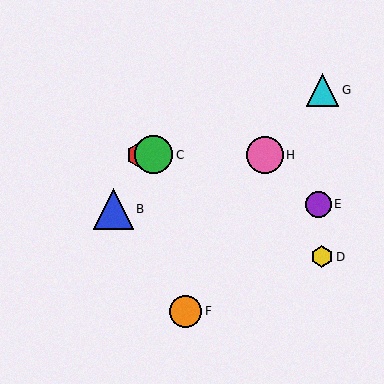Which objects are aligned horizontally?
Objects A, C, H are aligned horizontally.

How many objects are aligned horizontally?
3 objects (A, C, H) are aligned horizontally.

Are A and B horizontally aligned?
No, A is at y≈155 and B is at y≈209.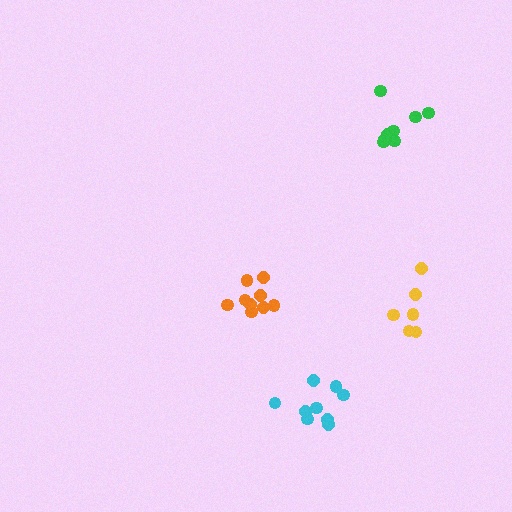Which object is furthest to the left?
The orange cluster is leftmost.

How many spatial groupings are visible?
There are 4 spatial groupings.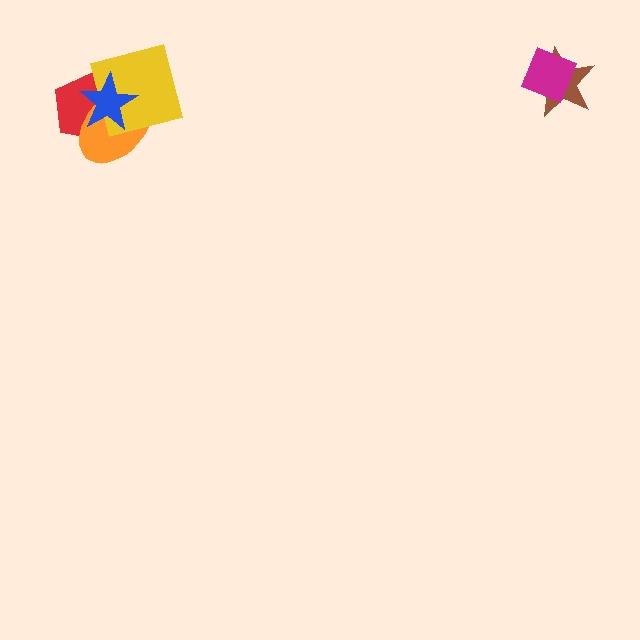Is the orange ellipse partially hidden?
Yes, it is partially covered by another shape.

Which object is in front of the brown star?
The magenta diamond is in front of the brown star.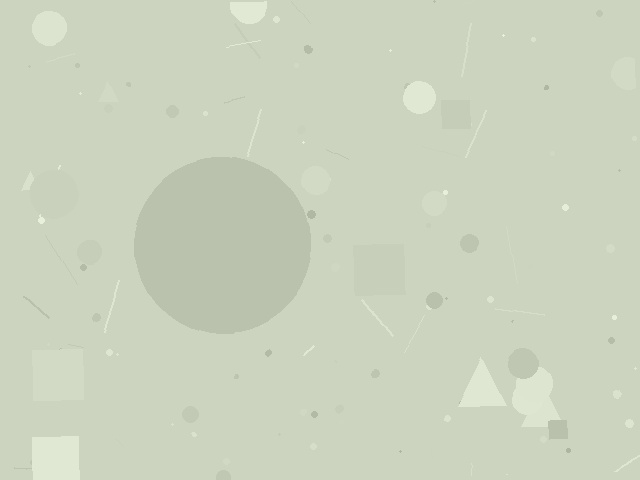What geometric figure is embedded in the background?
A circle is embedded in the background.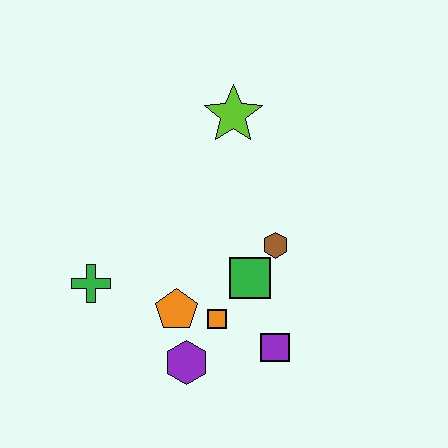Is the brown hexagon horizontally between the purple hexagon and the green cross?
No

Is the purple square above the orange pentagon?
No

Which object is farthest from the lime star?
The purple hexagon is farthest from the lime star.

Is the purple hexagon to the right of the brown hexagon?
No